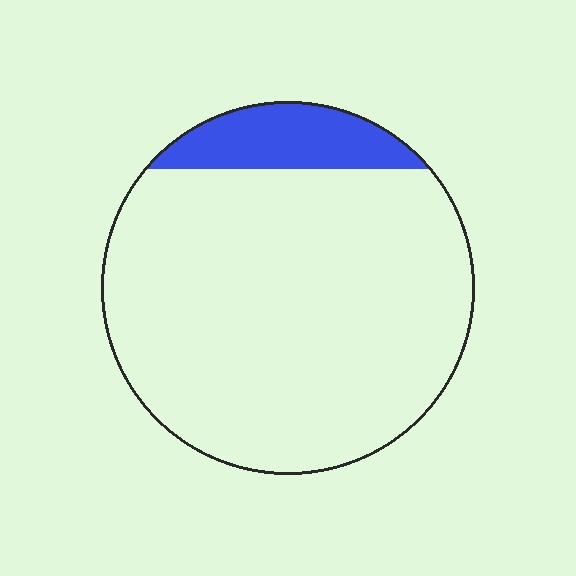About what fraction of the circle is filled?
About one eighth (1/8).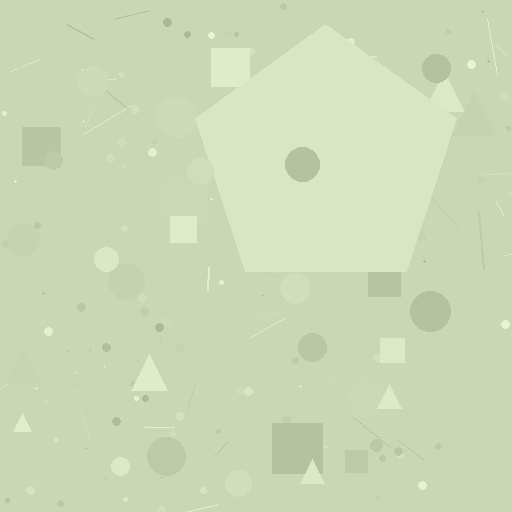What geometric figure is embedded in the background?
A pentagon is embedded in the background.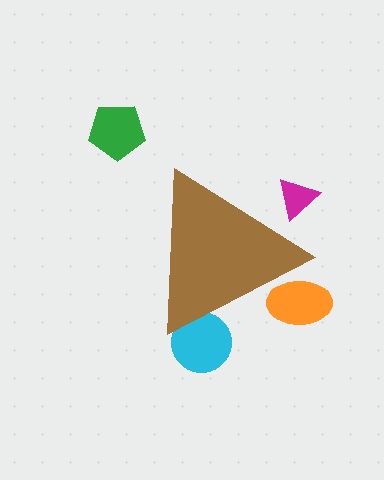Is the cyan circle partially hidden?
Yes, the cyan circle is partially hidden behind the brown triangle.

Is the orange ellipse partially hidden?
Yes, the orange ellipse is partially hidden behind the brown triangle.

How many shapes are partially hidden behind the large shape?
3 shapes are partially hidden.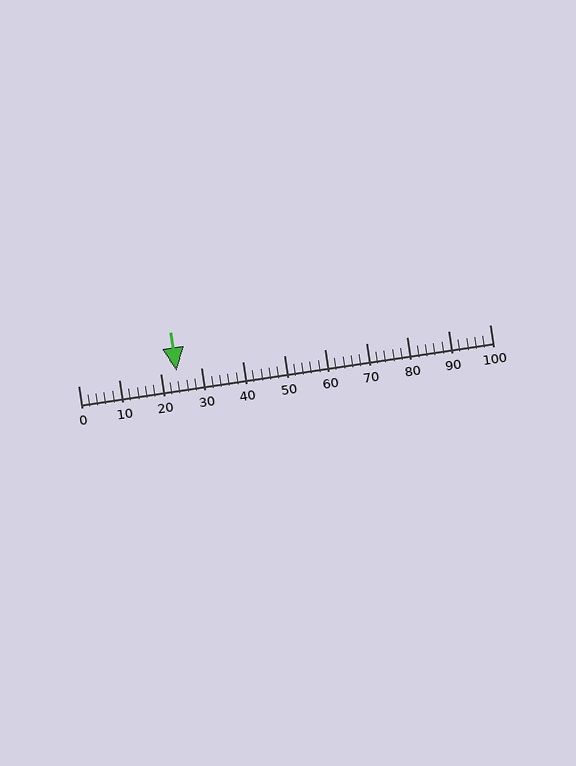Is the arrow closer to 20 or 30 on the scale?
The arrow is closer to 20.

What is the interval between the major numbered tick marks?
The major tick marks are spaced 10 units apart.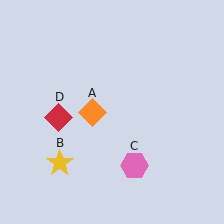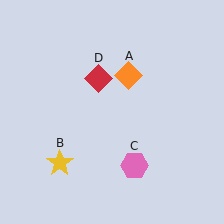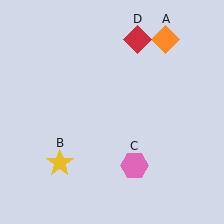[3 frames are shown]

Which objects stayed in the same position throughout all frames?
Yellow star (object B) and pink hexagon (object C) remained stationary.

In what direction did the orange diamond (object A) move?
The orange diamond (object A) moved up and to the right.